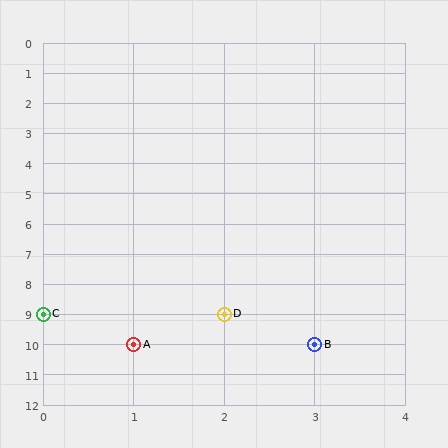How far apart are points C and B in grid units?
Points C and B are 3 columns and 1 row apart (about 3.2 grid units diagonally).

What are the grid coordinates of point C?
Point C is at grid coordinates (0, 9).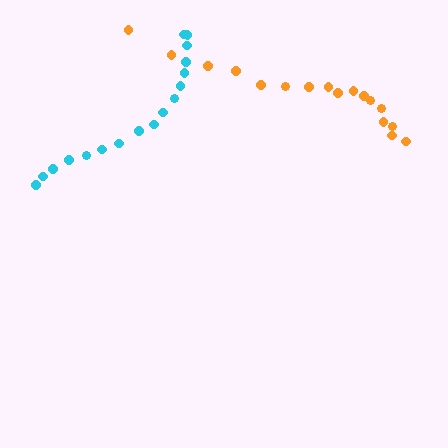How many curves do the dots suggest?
There are 2 distinct paths.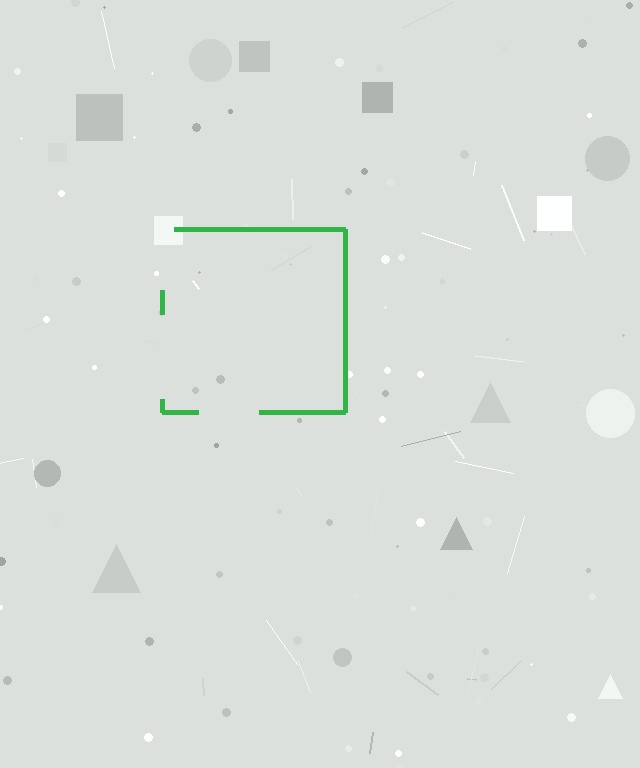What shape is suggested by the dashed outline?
The dashed outline suggests a square.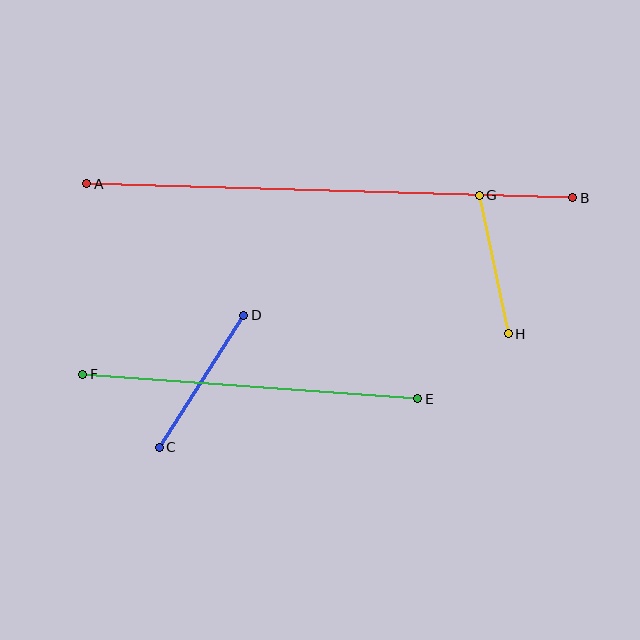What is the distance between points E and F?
The distance is approximately 336 pixels.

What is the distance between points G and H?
The distance is approximately 141 pixels.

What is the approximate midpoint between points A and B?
The midpoint is at approximately (330, 191) pixels.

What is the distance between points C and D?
The distance is approximately 157 pixels.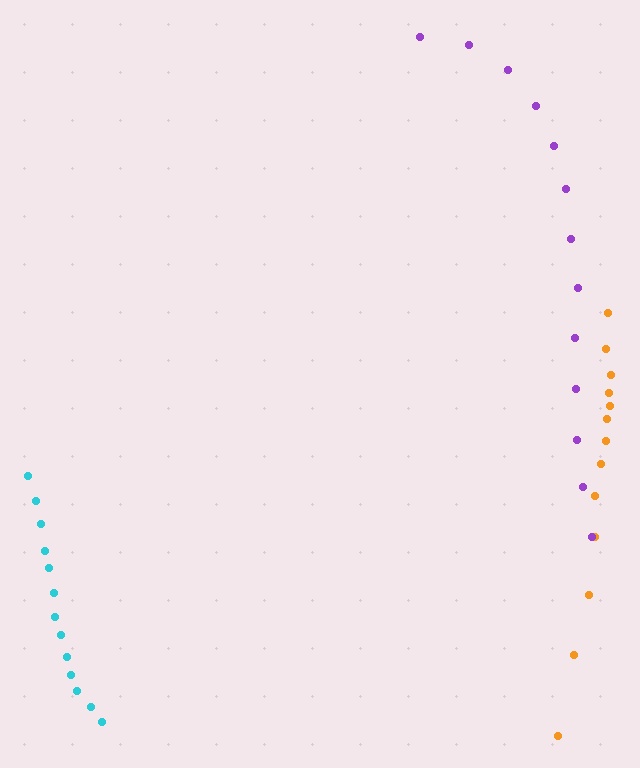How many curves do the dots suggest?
There are 3 distinct paths.